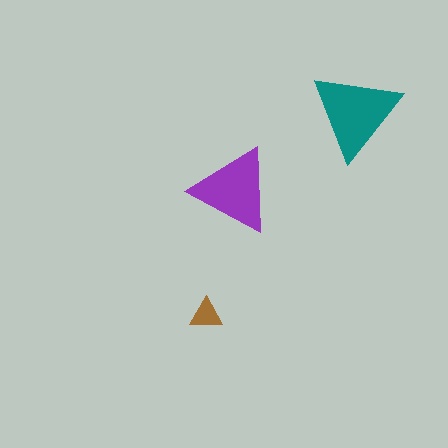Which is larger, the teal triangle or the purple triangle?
The teal one.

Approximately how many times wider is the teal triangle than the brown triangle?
About 2.5 times wider.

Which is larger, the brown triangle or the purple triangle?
The purple one.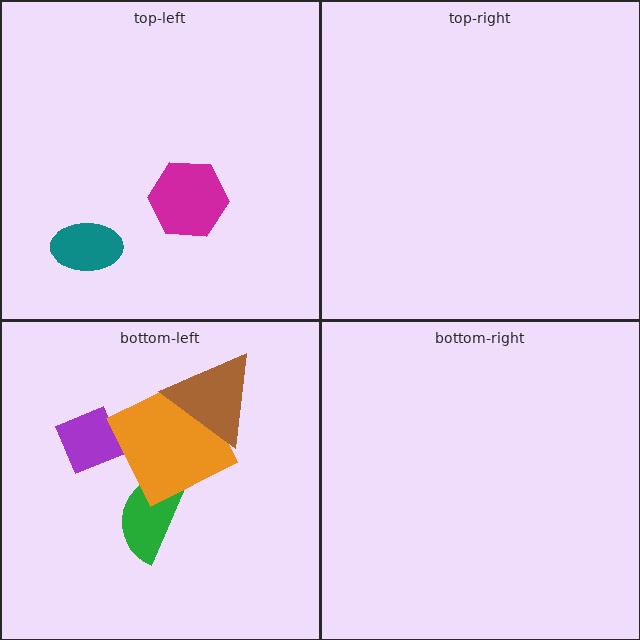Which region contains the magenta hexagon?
The top-left region.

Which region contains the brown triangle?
The bottom-left region.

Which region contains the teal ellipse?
The top-left region.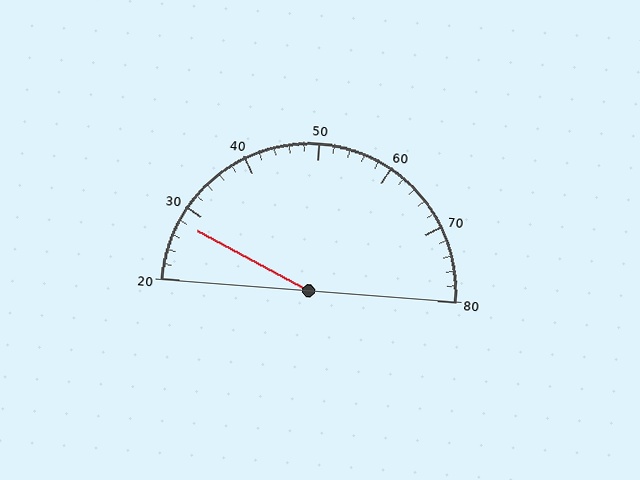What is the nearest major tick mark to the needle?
The nearest major tick mark is 30.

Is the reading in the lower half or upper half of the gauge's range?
The reading is in the lower half of the range (20 to 80).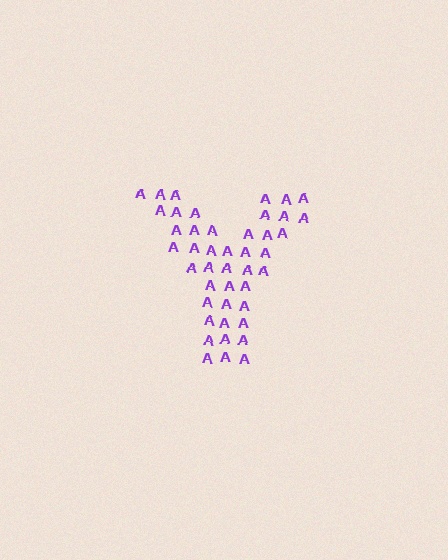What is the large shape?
The large shape is the letter Y.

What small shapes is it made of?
It is made of small letter A's.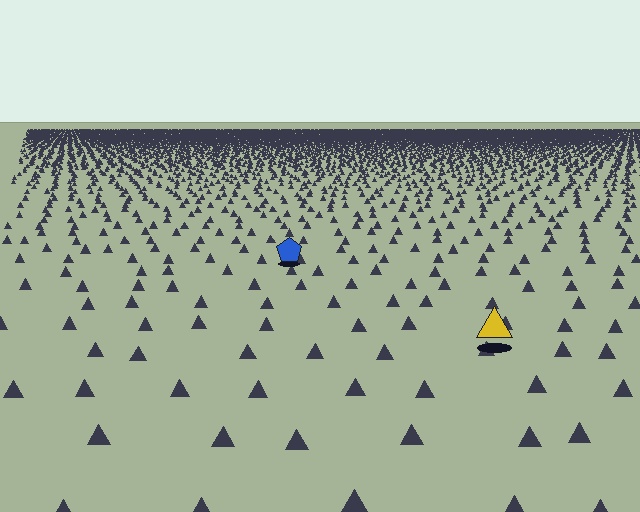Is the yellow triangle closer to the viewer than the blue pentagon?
Yes. The yellow triangle is closer — you can tell from the texture gradient: the ground texture is coarser near it.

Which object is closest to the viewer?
The yellow triangle is closest. The texture marks near it are larger and more spread out.